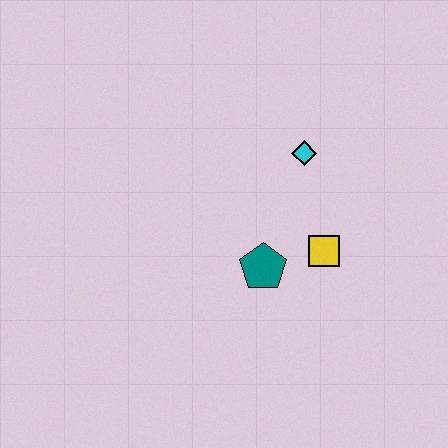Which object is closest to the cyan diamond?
The yellow square is closest to the cyan diamond.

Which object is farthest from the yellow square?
The cyan diamond is farthest from the yellow square.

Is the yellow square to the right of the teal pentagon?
Yes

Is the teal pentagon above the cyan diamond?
No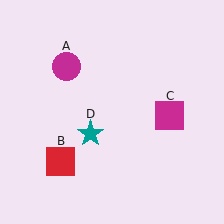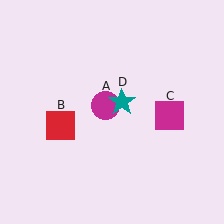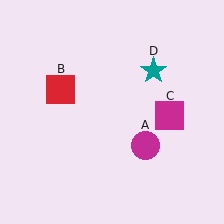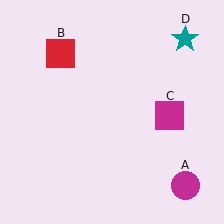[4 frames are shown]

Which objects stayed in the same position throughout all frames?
Magenta square (object C) remained stationary.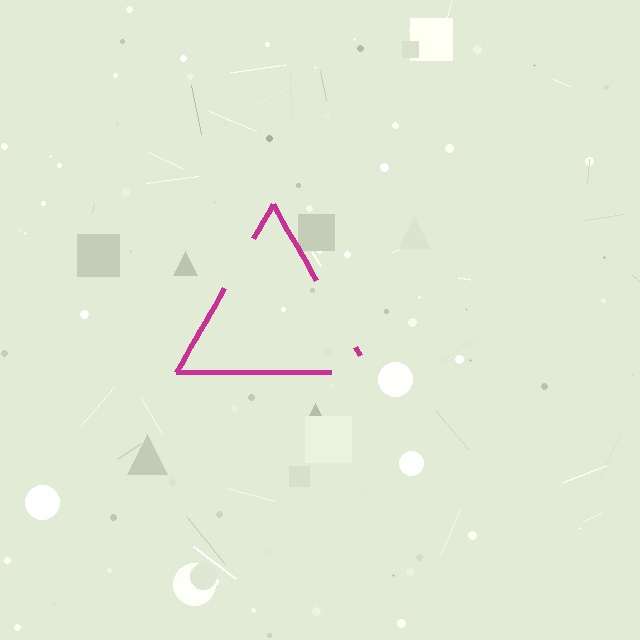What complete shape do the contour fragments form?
The contour fragments form a triangle.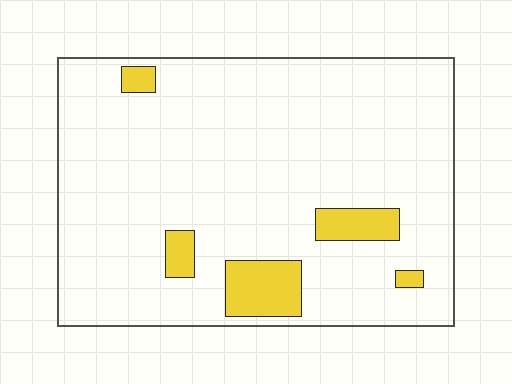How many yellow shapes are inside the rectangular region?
5.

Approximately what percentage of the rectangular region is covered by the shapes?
Approximately 10%.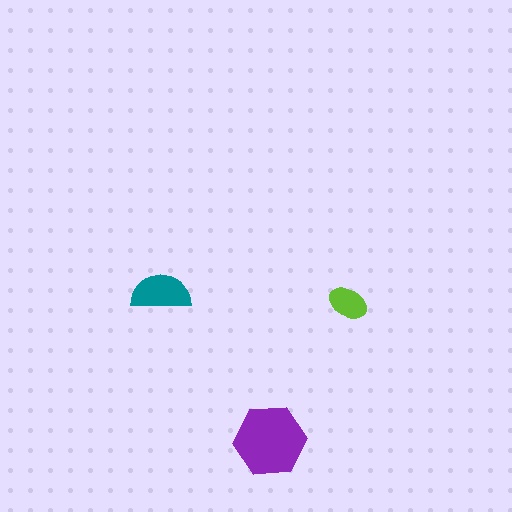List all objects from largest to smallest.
The purple hexagon, the teal semicircle, the lime ellipse.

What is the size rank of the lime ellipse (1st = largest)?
3rd.